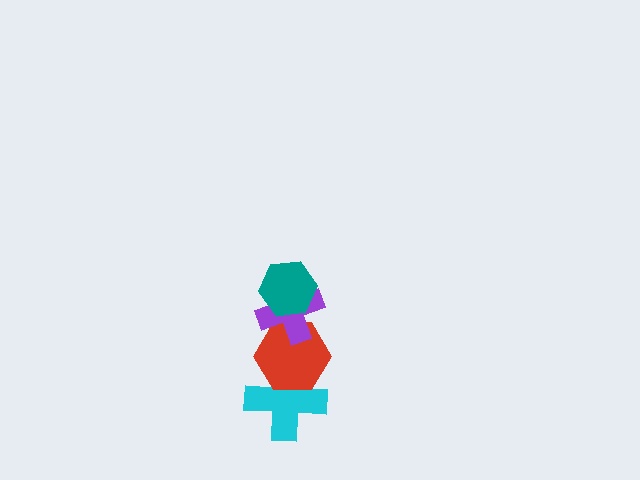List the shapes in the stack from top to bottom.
From top to bottom: the teal hexagon, the purple cross, the red hexagon, the cyan cross.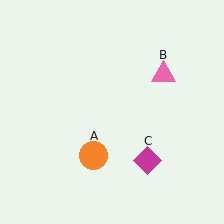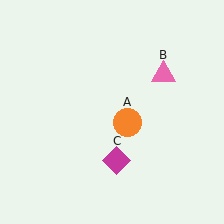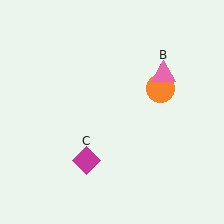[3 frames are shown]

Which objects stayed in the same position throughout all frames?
Pink triangle (object B) remained stationary.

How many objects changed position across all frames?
2 objects changed position: orange circle (object A), magenta diamond (object C).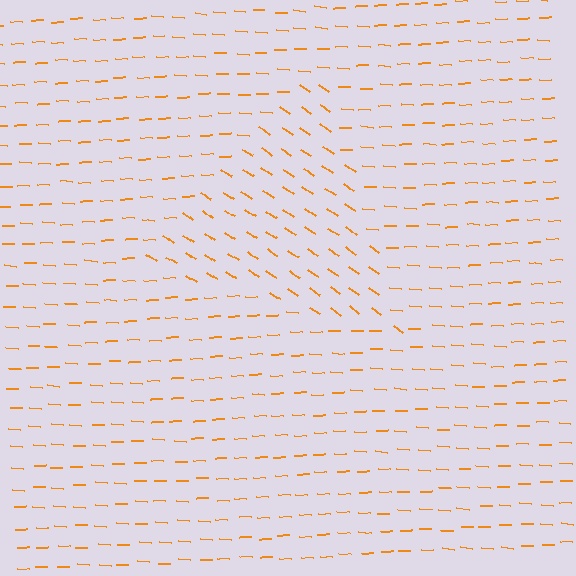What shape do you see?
I see a triangle.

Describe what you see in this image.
The image is filled with small orange line segments. A triangle region in the image has lines oriented differently from the surrounding lines, creating a visible texture boundary.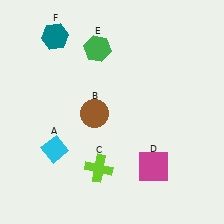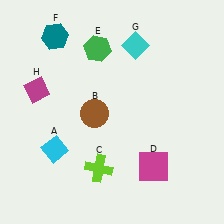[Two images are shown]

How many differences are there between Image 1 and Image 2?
There are 2 differences between the two images.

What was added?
A cyan diamond (G), a magenta diamond (H) were added in Image 2.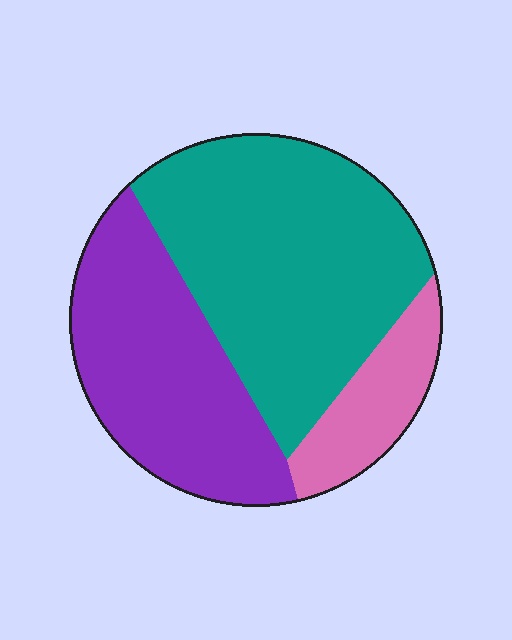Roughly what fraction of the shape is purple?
Purple covers roughly 35% of the shape.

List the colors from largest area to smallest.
From largest to smallest: teal, purple, pink.